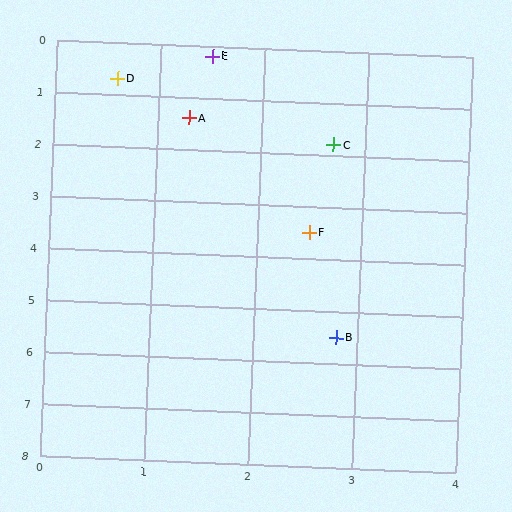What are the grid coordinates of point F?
Point F is at approximately (2.5, 3.5).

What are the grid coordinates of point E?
Point E is at approximately (1.5, 0.2).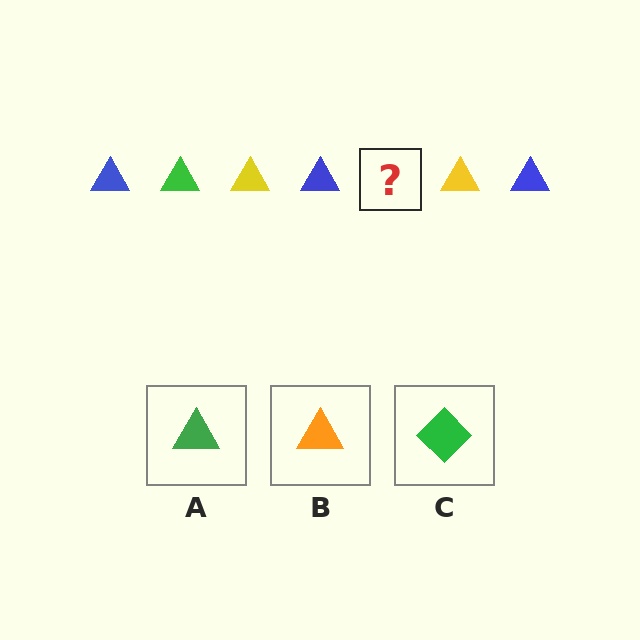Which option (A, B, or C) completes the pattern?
A.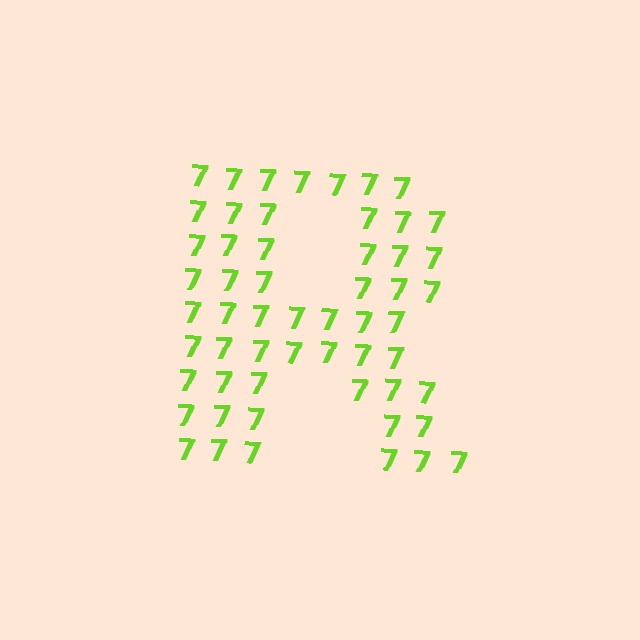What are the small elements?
The small elements are digit 7's.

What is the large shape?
The large shape is the letter R.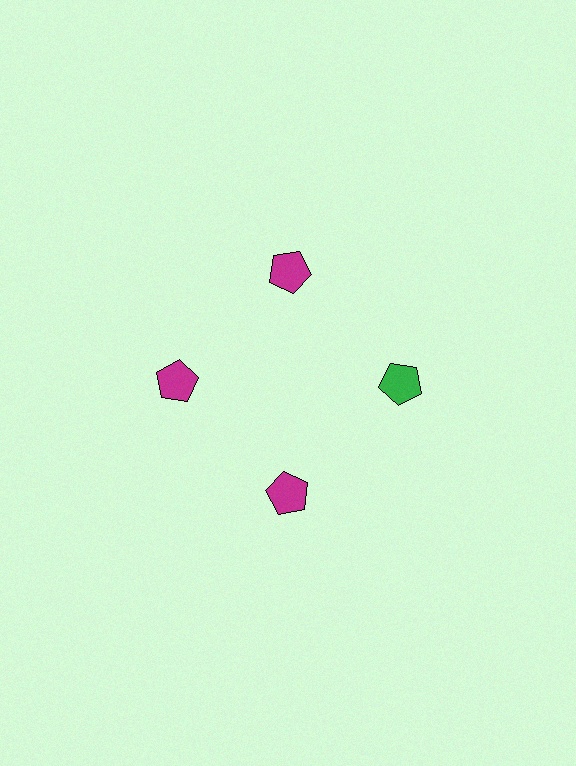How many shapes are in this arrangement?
There are 4 shapes arranged in a ring pattern.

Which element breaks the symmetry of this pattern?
The green pentagon at roughly the 3 o'clock position breaks the symmetry. All other shapes are magenta pentagons.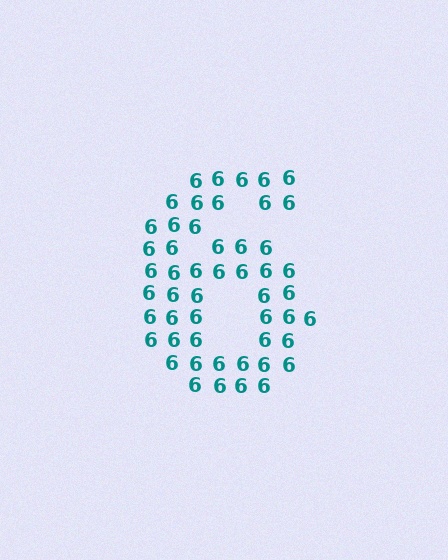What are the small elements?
The small elements are digit 6's.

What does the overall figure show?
The overall figure shows the digit 6.